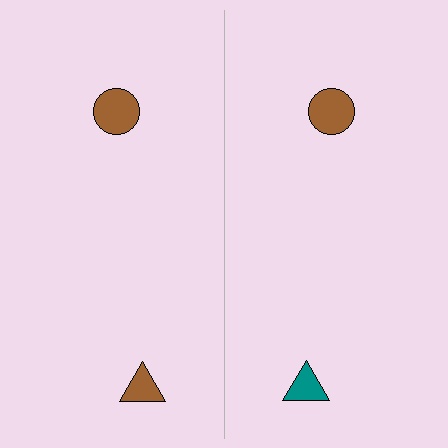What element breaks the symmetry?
The teal triangle on the right side breaks the symmetry — its mirror counterpart is brown.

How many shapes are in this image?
There are 4 shapes in this image.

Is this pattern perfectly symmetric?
No, the pattern is not perfectly symmetric. The teal triangle on the right side breaks the symmetry — its mirror counterpart is brown.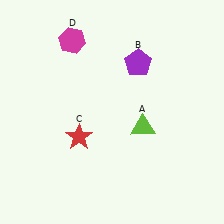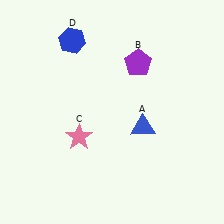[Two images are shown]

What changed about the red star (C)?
In Image 1, C is red. In Image 2, it changed to pink.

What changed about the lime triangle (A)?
In Image 1, A is lime. In Image 2, it changed to blue.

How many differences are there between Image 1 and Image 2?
There are 3 differences between the two images.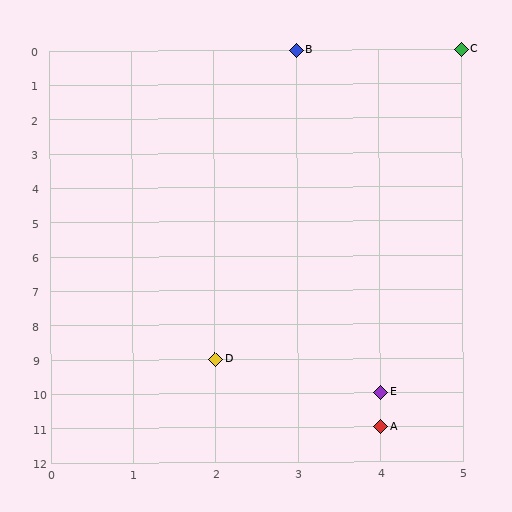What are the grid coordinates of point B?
Point B is at grid coordinates (3, 0).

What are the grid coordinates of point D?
Point D is at grid coordinates (2, 9).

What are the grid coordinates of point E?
Point E is at grid coordinates (4, 10).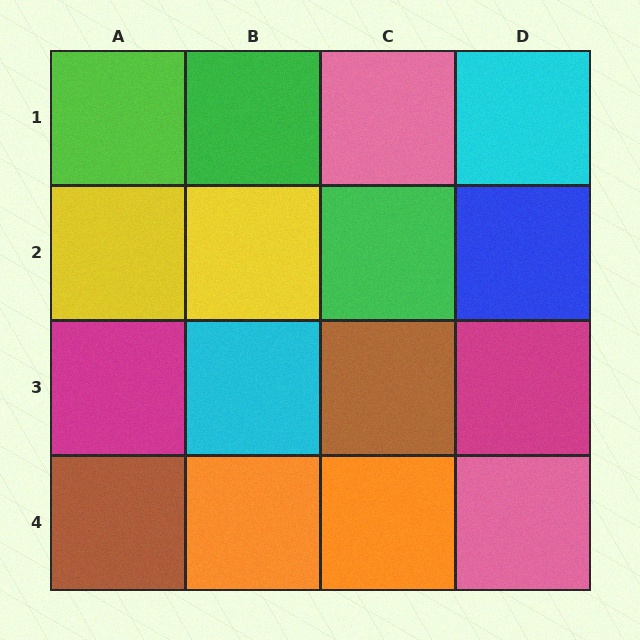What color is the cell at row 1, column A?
Lime.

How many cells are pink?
2 cells are pink.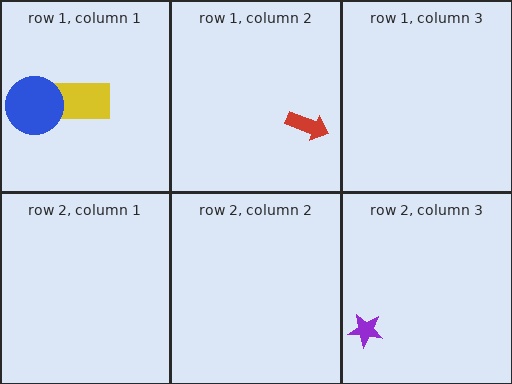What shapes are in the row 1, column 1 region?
The yellow rectangle, the blue circle.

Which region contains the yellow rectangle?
The row 1, column 1 region.